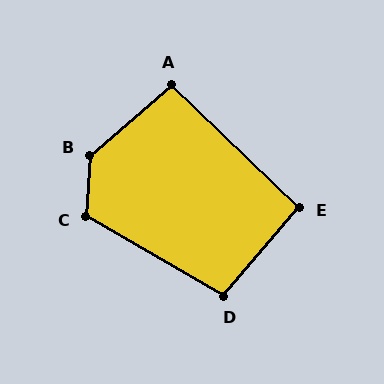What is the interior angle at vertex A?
Approximately 96 degrees (obtuse).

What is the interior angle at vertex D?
Approximately 101 degrees (obtuse).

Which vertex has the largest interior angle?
B, at approximately 134 degrees.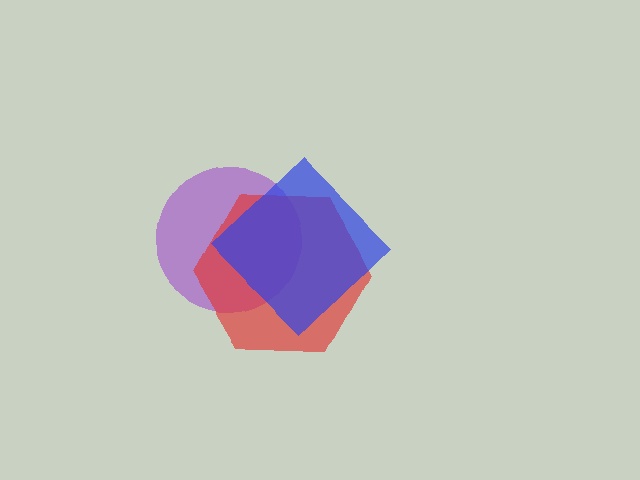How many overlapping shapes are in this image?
There are 3 overlapping shapes in the image.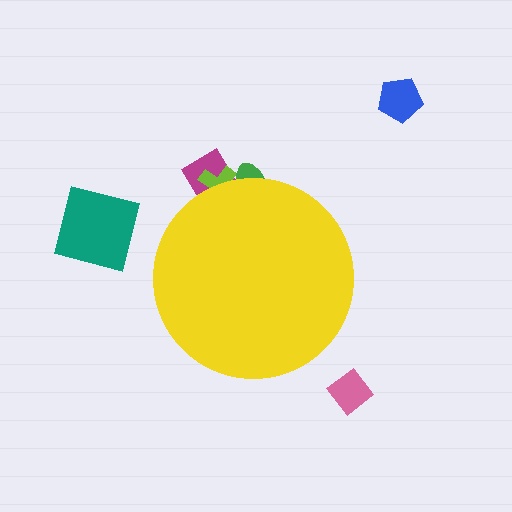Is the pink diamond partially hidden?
No, the pink diamond is fully visible.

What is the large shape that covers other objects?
A yellow circle.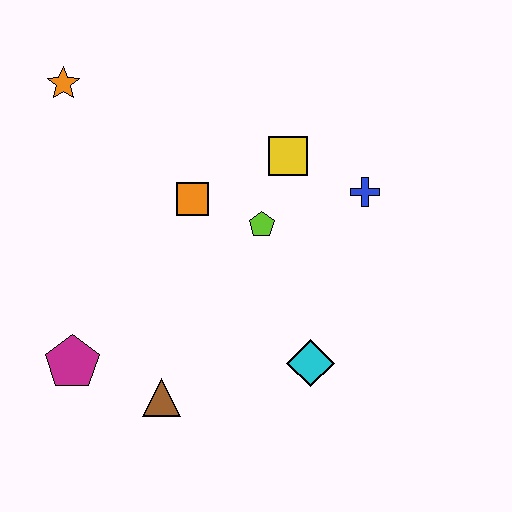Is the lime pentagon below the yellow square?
Yes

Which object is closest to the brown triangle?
The magenta pentagon is closest to the brown triangle.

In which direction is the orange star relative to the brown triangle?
The orange star is above the brown triangle.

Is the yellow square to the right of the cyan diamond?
No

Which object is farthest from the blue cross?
The magenta pentagon is farthest from the blue cross.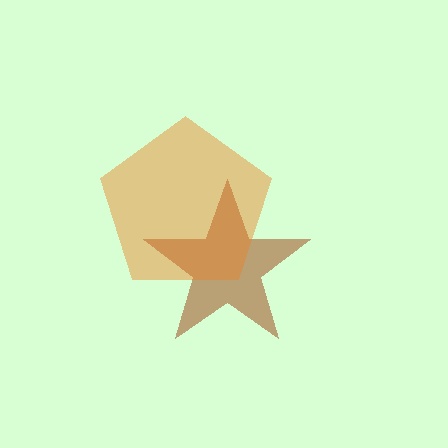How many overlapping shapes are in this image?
There are 2 overlapping shapes in the image.